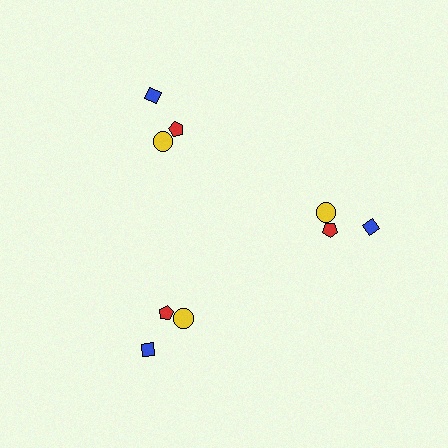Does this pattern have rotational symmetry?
Yes, this pattern has 3-fold rotational symmetry. It looks the same after rotating 120 degrees around the center.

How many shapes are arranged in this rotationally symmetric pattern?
There are 9 shapes, arranged in 3 groups of 3.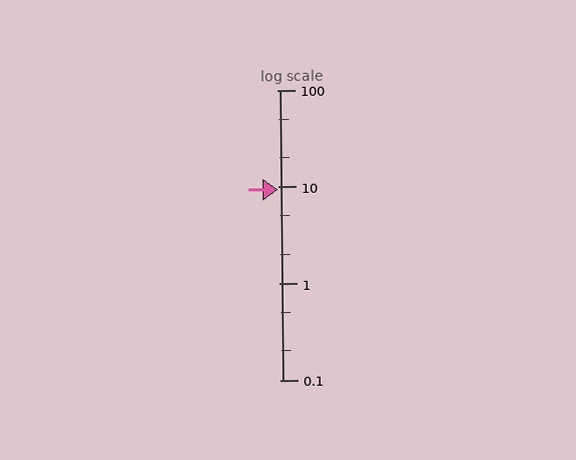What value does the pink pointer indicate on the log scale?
The pointer indicates approximately 9.4.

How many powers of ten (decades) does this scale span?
The scale spans 3 decades, from 0.1 to 100.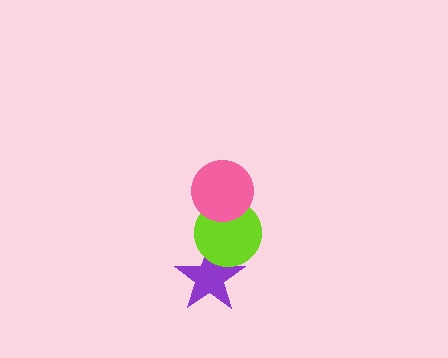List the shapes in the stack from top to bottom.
From top to bottom: the pink circle, the lime circle, the purple star.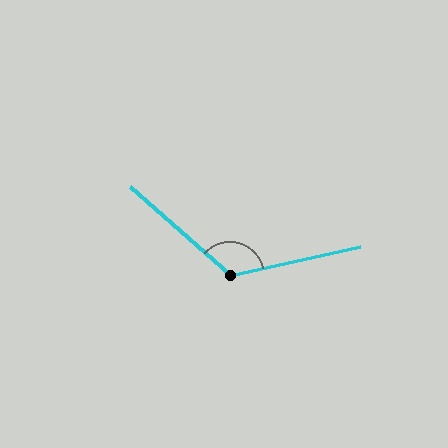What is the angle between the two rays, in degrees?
Approximately 126 degrees.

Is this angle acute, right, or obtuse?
It is obtuse.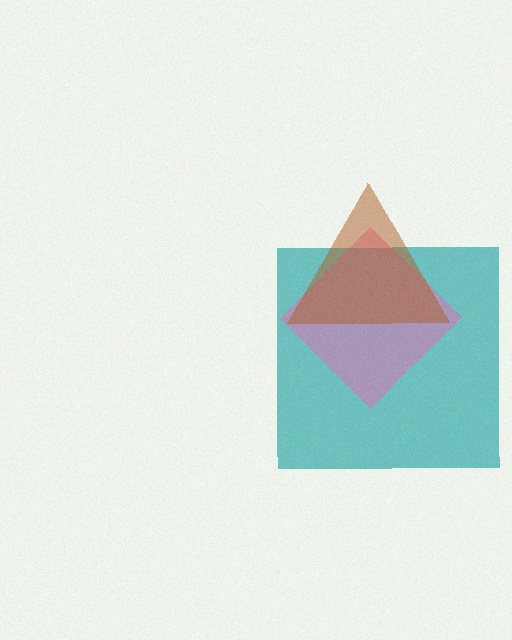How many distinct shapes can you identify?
There are 3 distinct shapes: a teal square, a pink diamond, a brown triangle.